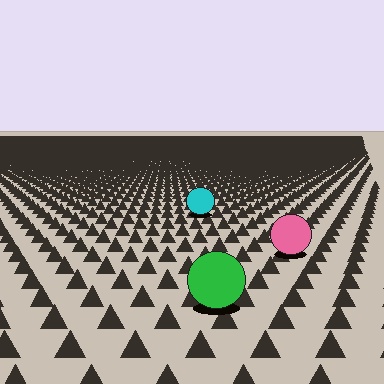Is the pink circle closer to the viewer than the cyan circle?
Yes. The pink circle is closer — you can tell from the texture gradient: the ground texture is coarser near it.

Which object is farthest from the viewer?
The cyan circle is farthest from the viewer. It appears smaller and the ground texture around it is denser.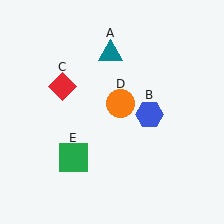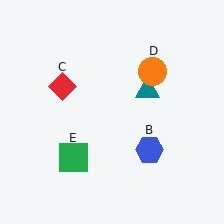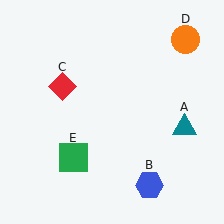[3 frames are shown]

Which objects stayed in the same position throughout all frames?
Red diamond (object C) and green square (object E) remained stationary.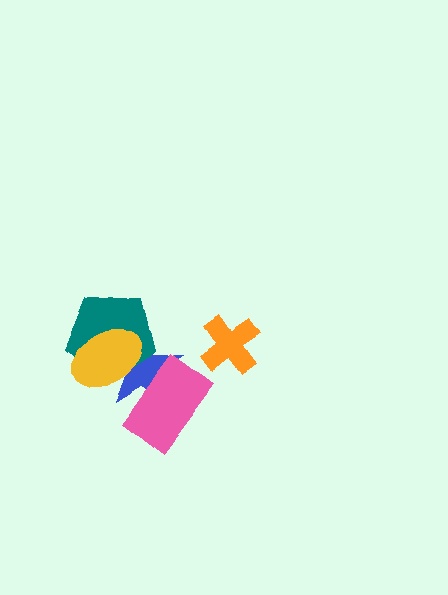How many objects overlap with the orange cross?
0 objects overlap with the orange cross.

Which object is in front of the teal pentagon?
The yellow ellipse is in front of the teal pentagon.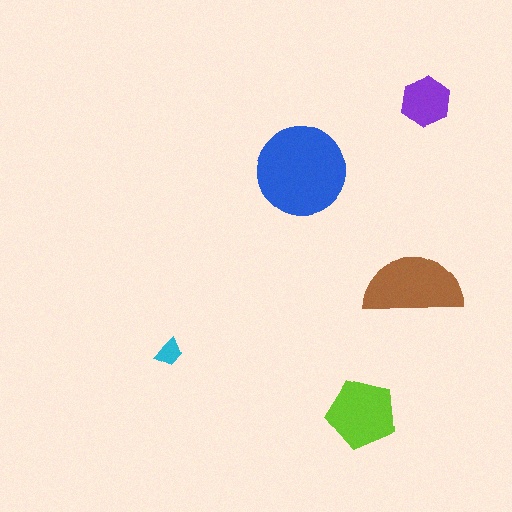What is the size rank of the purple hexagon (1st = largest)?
4th.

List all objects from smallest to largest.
The cyan trapezoid, the purple hexagon, the lime pentagon, the brown semicircle, the blue circle.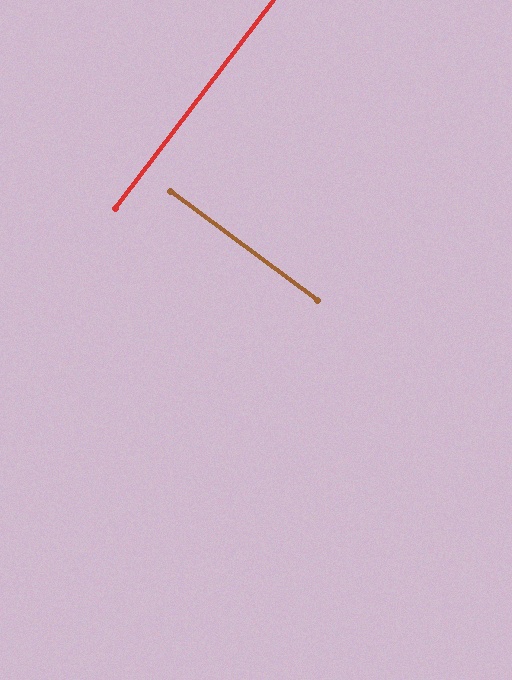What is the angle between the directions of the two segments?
Approximately 89 degrees.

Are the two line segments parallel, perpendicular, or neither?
Perpendicular — they meet at approximately 89°.